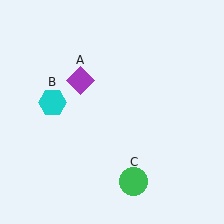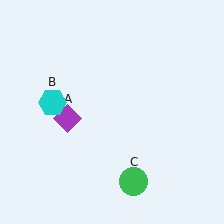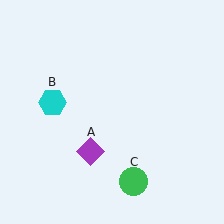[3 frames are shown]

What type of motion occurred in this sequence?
The purple diamond (object A) rotated counterclockwise around the center of the scene.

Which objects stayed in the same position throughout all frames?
Cyan hexagon (object B) and green circle (object C) remained stationary.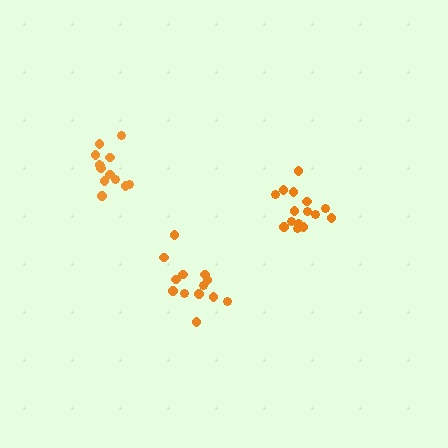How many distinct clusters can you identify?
There are 3 distinct clusters.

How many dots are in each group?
Group 1: 13 dots, Group 2: 13 dots, Group 3: 15 dots (41 total).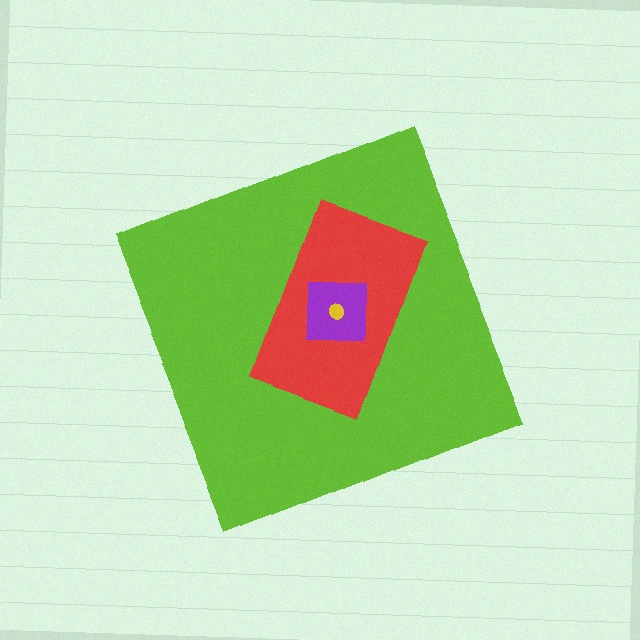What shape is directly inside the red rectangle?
The purple square.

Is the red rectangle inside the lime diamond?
Yes.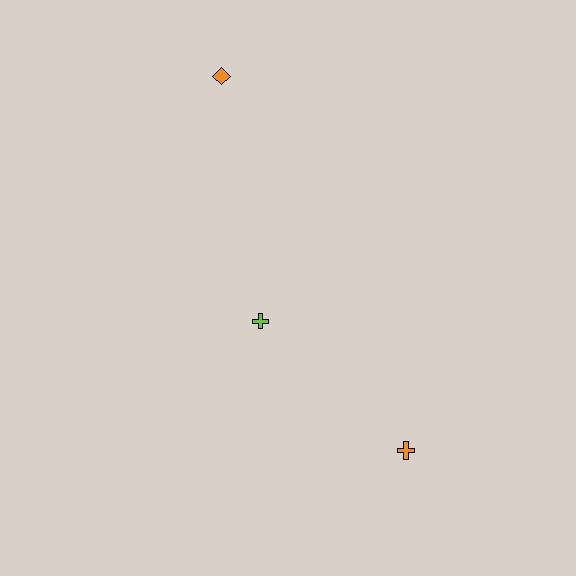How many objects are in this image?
There are 3 objects.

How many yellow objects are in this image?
There are no yellow objects.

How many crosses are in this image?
There are 2 crosses.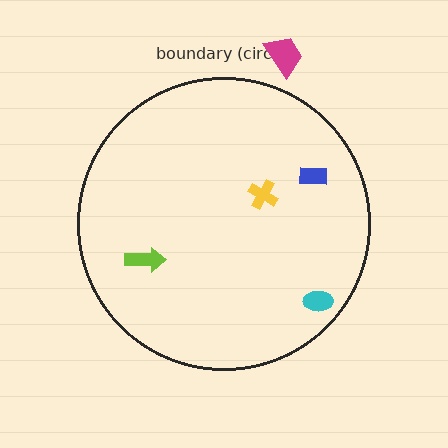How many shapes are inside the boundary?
4 inside, 1 outside.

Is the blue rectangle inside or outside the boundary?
Inside.